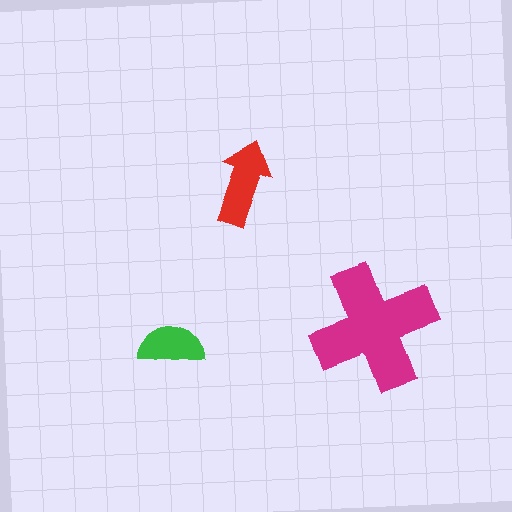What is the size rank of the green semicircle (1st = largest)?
3rd.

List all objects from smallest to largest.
The green semicircle, the red arrow, the magenta cross.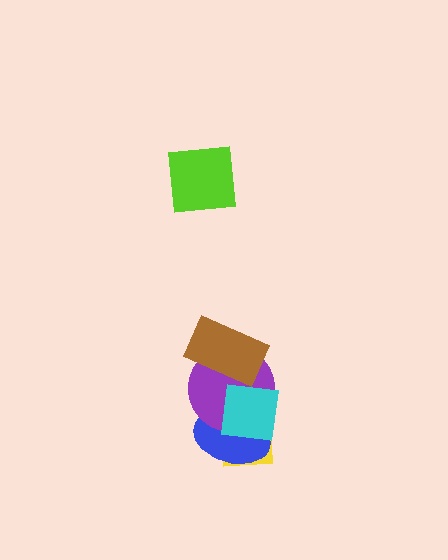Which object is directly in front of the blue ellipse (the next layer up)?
The purple circle is directly in front of the blue ellipse.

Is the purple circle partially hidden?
Yes, it is partially covered by another shape.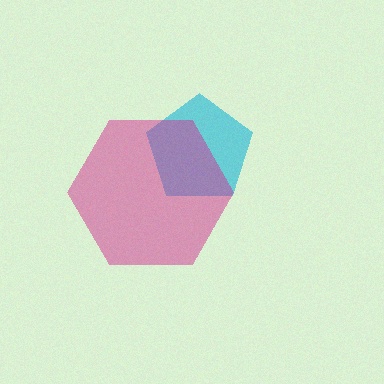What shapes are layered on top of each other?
The layered shapes are: a cyan pentagon, a magenta hexagon.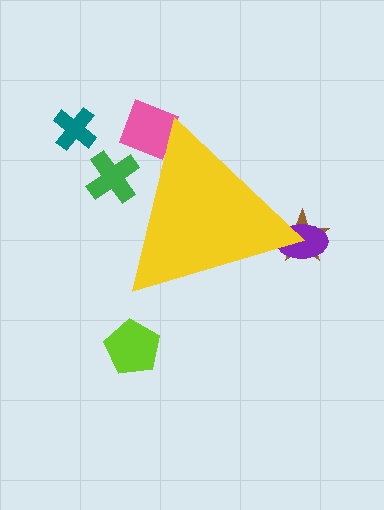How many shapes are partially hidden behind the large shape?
4 shapes are partially hidden.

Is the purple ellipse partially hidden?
Yes, the purple ellipse is partially hidden behind the yellow triangle.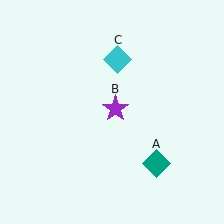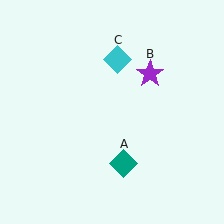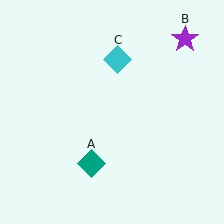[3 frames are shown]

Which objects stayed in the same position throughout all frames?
Cyan diamond (object C) remained stationary.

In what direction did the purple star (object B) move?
The purple star (object B) moved up and to the right.